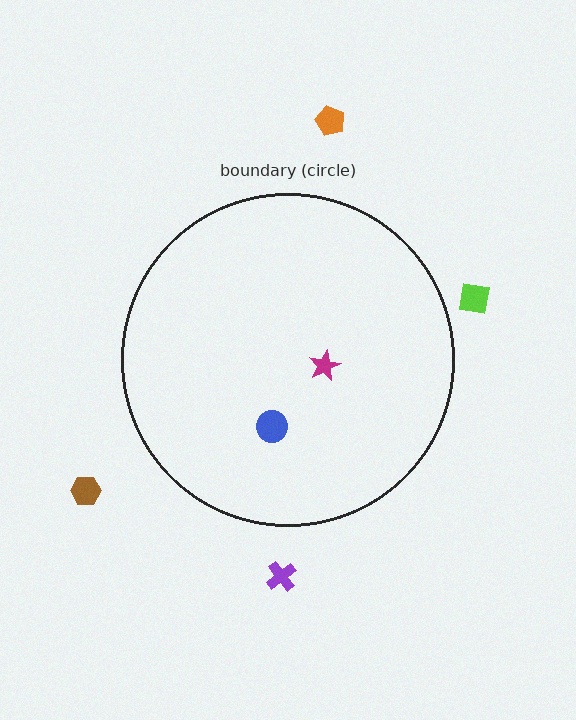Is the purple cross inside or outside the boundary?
Outside.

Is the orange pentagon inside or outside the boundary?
Outside.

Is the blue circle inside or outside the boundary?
Inside.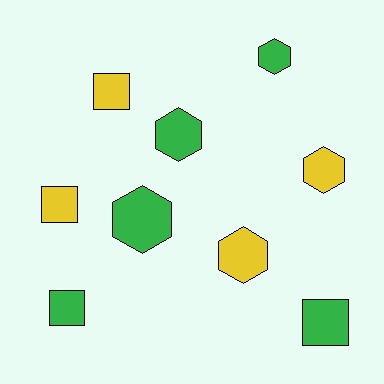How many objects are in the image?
There are 9 objects.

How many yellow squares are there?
There are 2 yellow squares.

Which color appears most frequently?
Green, with 5 objects.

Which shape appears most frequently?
Hexagon, with 5 objects.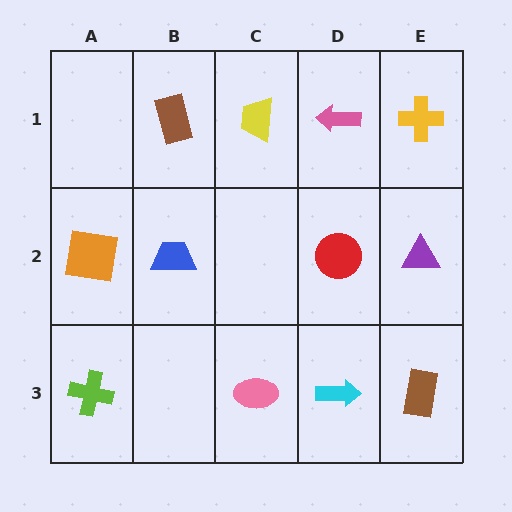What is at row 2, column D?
A red circle.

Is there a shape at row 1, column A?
No, that cell is empty.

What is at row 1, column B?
A brown rectangle.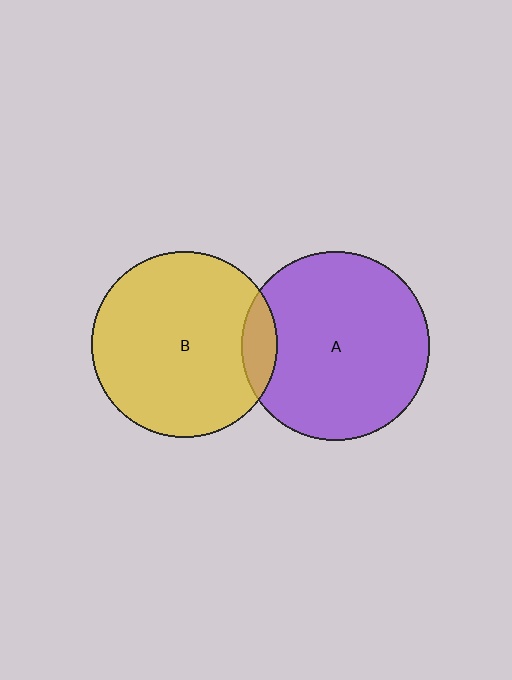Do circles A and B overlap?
Yes.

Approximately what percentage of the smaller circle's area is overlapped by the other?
Approximately 10%.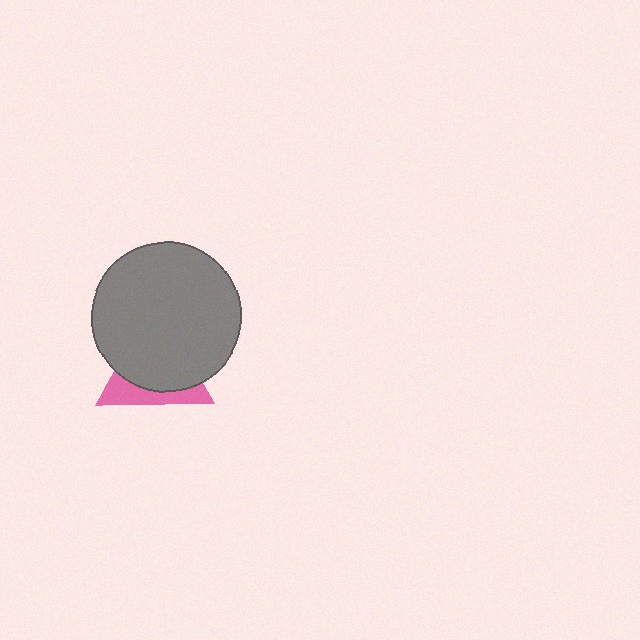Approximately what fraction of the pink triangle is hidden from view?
Roughly 69% of the pink triangle is hidden behind the gray circle.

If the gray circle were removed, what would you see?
You would see the complete pink triangle.